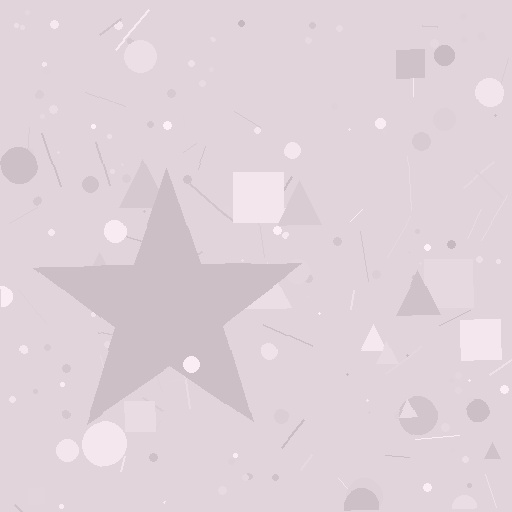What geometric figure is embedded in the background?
A star is embedded in the background.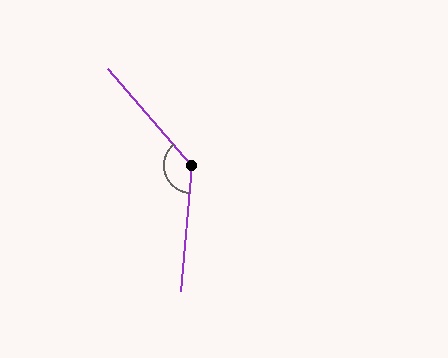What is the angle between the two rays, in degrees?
Approximately 134 degrees.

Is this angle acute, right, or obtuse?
It is obtuse.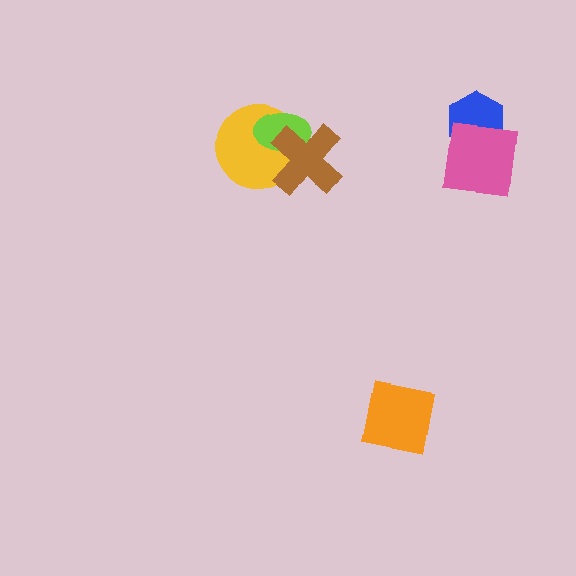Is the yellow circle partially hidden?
Yes, it is partially covered by another shape.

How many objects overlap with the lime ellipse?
2 objects overlap with the lime ellipse.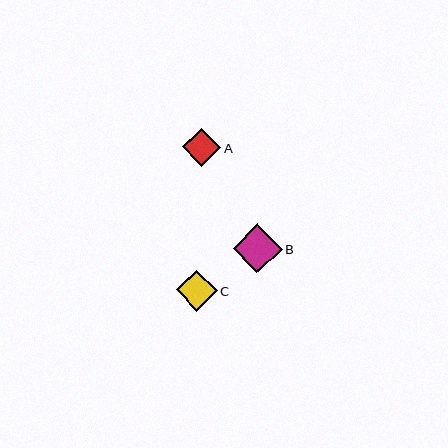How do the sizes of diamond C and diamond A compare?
Diamond C and diamond A are approximately the same size.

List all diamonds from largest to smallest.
From largest to smallest: B, C, A.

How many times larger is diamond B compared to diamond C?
Diamond B is approximately 1.2 times the size of diamond C.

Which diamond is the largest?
Diamond B is the largest with a size of approximately 49 pixels.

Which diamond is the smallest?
Diamond A is the smallest with a size of approximately 39 pixels.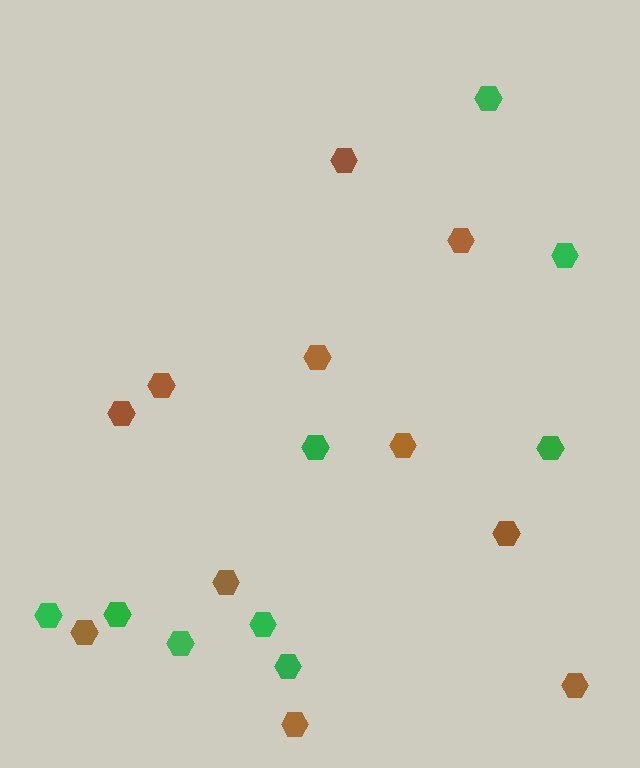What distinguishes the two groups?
There are 2 groups: one group of brown hexagons (11) and one group of green hexagons (9).